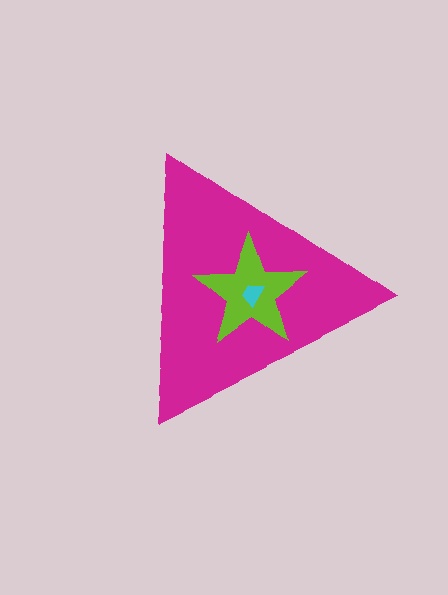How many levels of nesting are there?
3.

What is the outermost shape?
The magenta triangle.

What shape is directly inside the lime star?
The cyan trapezoid.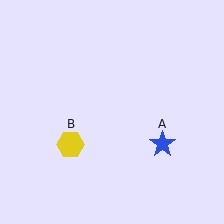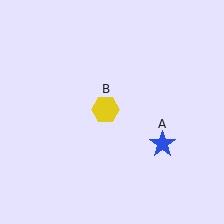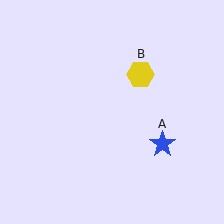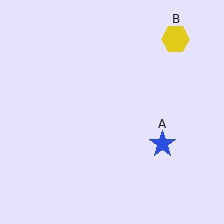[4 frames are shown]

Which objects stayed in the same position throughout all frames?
Blue star (object A) remained stationary.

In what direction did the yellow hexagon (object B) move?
The yellow hexagon (object B) moved up and to the right.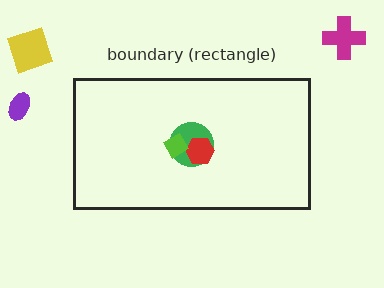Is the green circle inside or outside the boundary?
Inside.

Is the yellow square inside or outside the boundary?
Outside.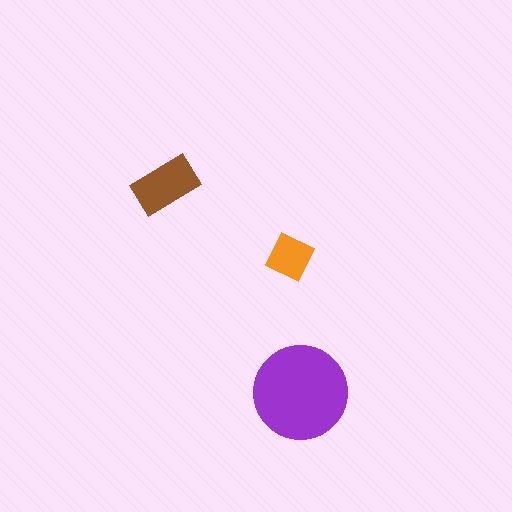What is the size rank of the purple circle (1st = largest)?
1st.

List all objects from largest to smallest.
The purple circle, the brown rectangle, the orange diamond.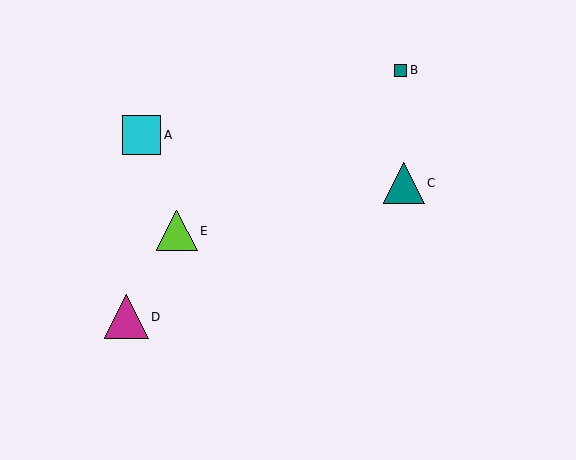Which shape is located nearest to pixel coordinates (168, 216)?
The lime triangle (labeled E) at (177, 231) is nearest to that location.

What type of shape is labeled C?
Shape C is a teal triangle.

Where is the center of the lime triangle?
The center of the lime triangle is at (177, 231).